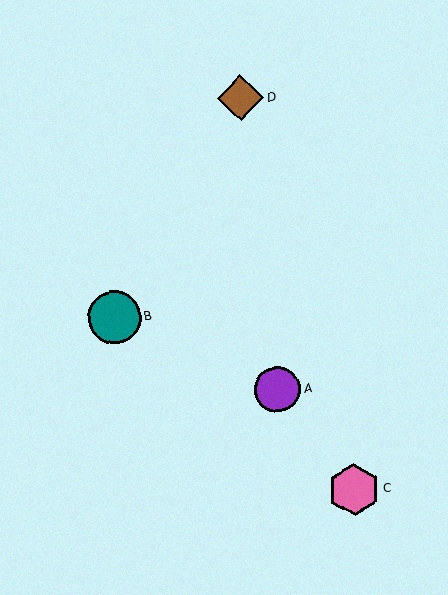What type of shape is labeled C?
Shape C is a pink hexagon.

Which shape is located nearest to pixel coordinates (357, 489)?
The pink hexagon (labeled C) at (354, 490) is nearest to that location.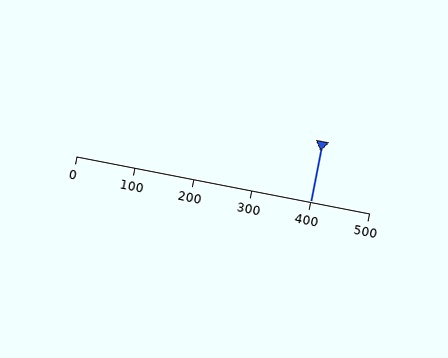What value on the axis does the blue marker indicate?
The marker indicates approximately 400.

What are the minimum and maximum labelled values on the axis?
The axis runs from 0 to 500.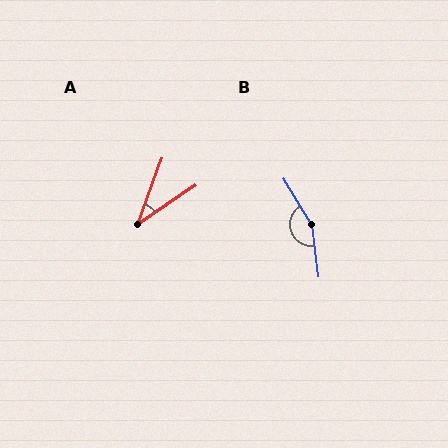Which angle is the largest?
B, at approximately 156 degrees.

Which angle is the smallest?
A, at approximately 36 degrees.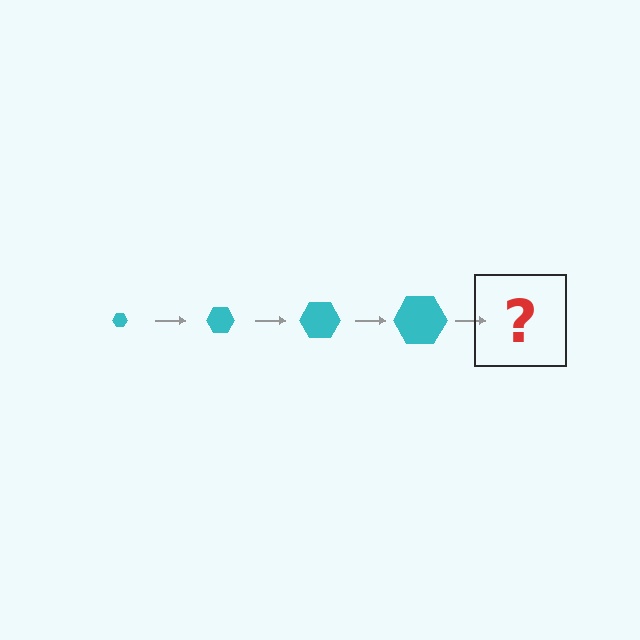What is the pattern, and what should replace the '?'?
The pattern is that the hexagon gets progressively larger each step. The '?' should be a cyan hexagon, larger than the previous one.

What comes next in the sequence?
The next element should be a cyan hexagon, larger than the previous one.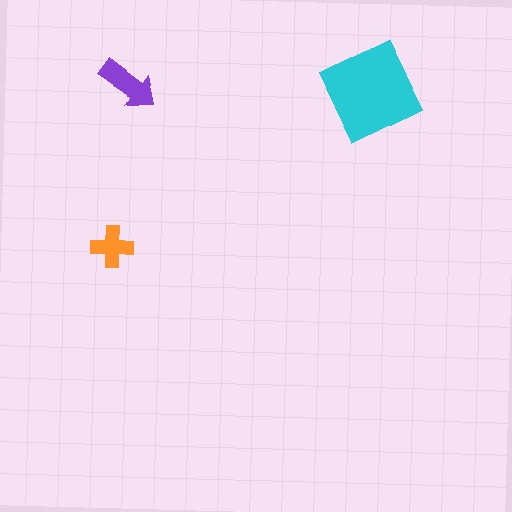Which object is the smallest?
The orange cross.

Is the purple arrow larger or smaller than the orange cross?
Larger.